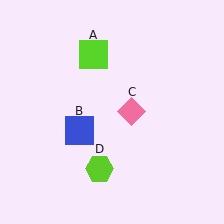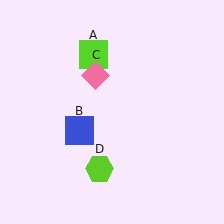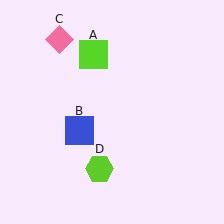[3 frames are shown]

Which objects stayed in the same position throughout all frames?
Lime square (object A) and blue square (object B) and lime hexagon (object D) remained stationary.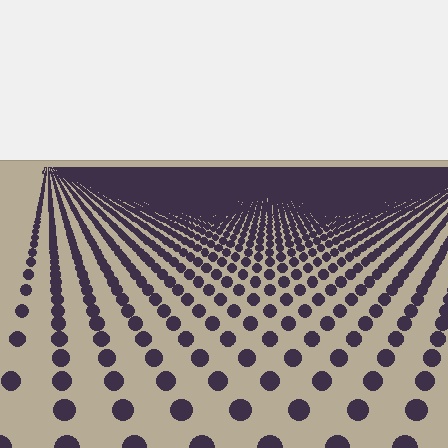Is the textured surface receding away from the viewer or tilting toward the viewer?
The surface is receding away from the viewer. Texture elements get smaller and denser toward the top.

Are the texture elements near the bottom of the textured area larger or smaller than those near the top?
Larger. Near the bottom, elements are closer to the viewer and appear at a bigger on-screen size.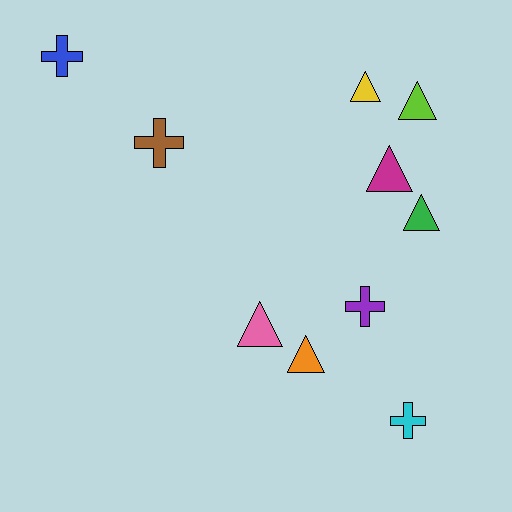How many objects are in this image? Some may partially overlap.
There are 10 objects.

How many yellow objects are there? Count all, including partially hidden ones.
There is 1 yellow object.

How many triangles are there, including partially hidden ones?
There are 6 triangles.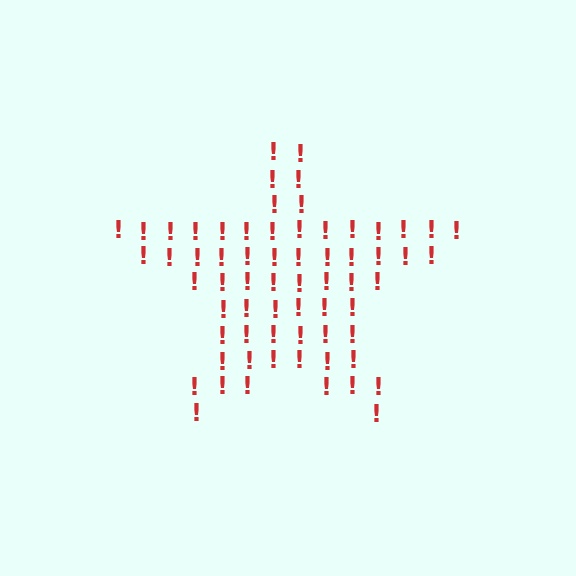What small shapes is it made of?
It is made of small exclamation marks.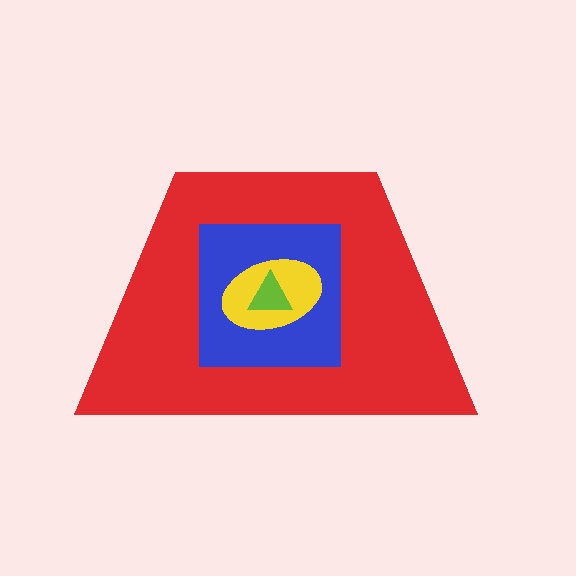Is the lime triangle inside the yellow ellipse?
Yes.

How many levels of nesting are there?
4.